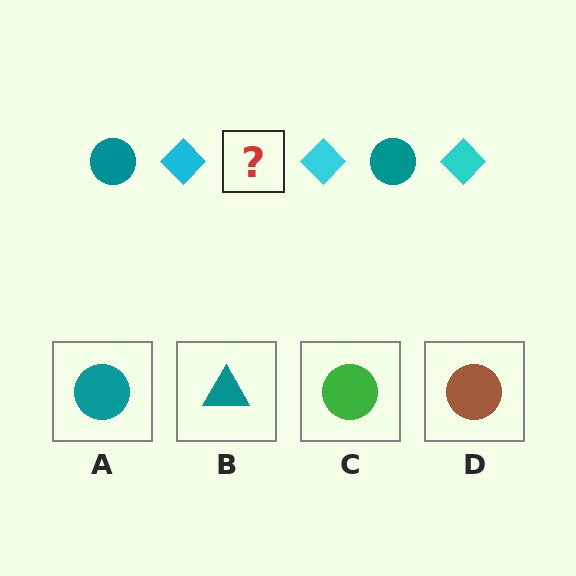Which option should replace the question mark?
Option A.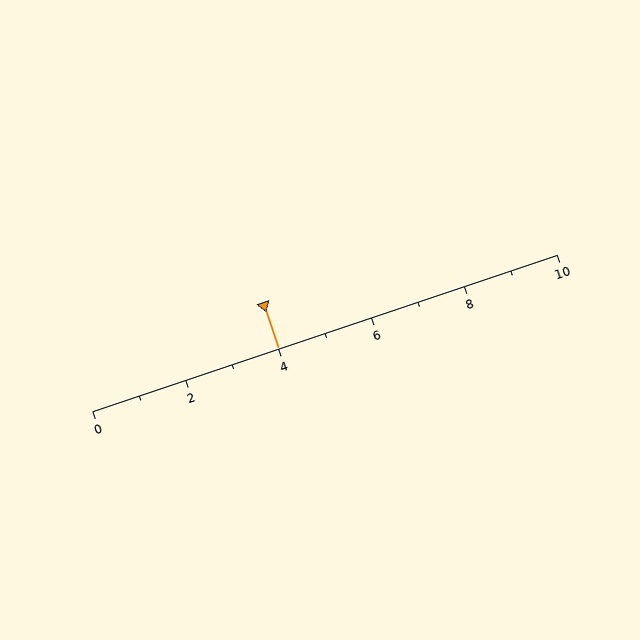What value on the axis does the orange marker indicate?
The marker indicates approximately 4.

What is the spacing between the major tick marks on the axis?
The major ticks are spaced 2 apart.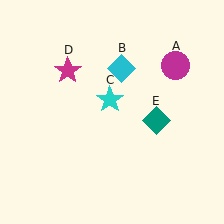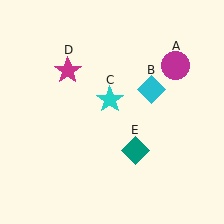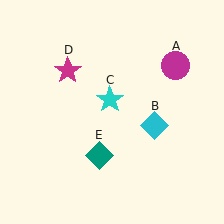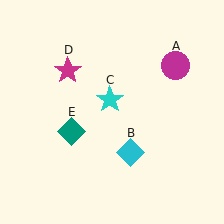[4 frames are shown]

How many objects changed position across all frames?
2 objects changed position: cyan diamond (object B), teal diamond (object E).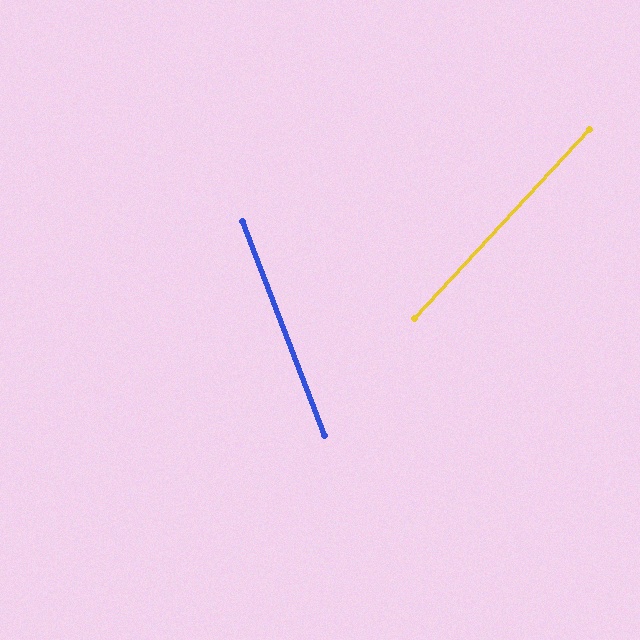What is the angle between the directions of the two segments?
Approximately 64 degrees.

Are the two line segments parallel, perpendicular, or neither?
Neither parallel nor perpendicular — they differ by about 64°.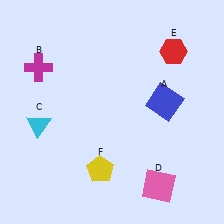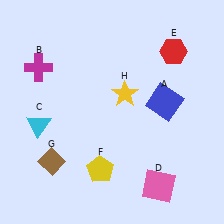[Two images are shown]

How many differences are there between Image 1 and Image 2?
There are 2 differences between the two images.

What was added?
A brown diamond (G), a yellow star (H) were added in Image 2.